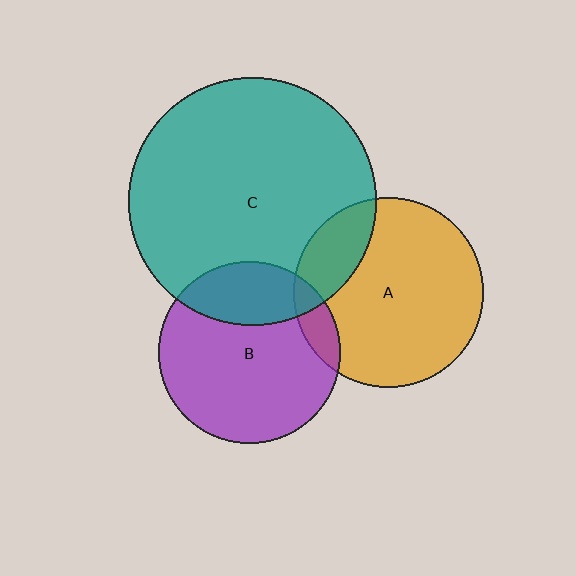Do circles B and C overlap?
Yes.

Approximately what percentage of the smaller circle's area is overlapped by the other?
Approximately 25%.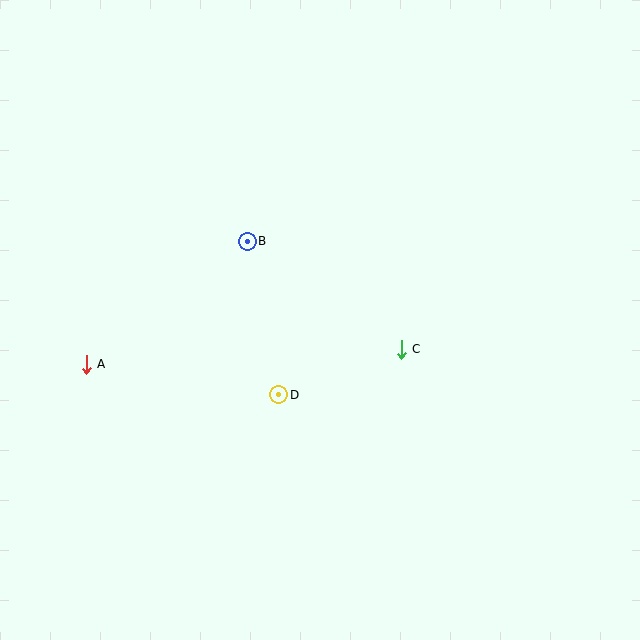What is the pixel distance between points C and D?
The distance between C and D is 131 pixels.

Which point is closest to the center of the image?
Point D at (279, 395) is closest to the center.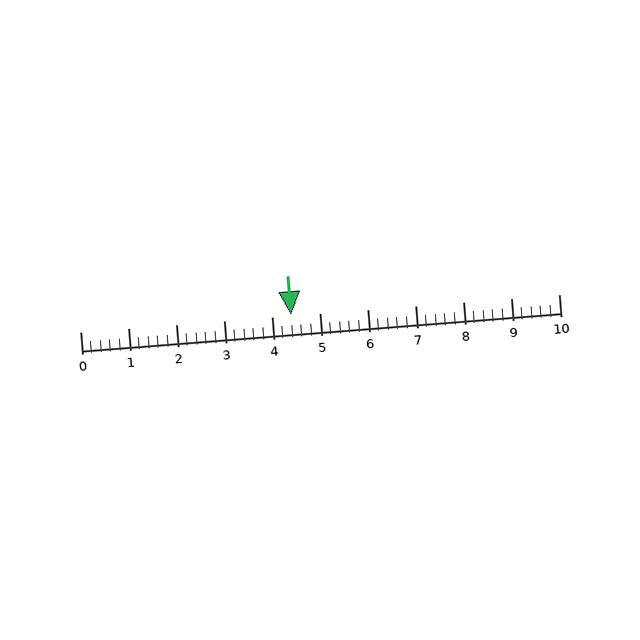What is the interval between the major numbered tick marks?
The major tick marks are spaced 1 units apart.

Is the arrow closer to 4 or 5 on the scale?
The arrow is closer to 4.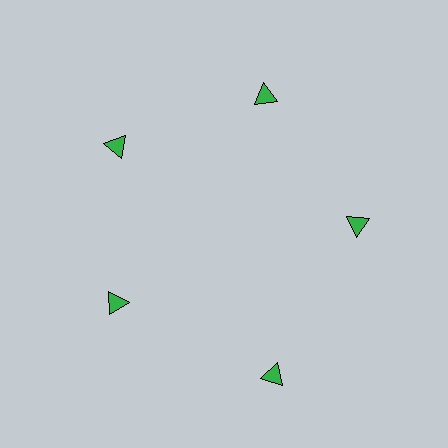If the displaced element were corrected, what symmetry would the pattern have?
It would have 5-fold rotational symmetry — the pattern would map onto itself every 72 degrees.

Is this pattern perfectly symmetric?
No. The 5 green triangles are arranged in a ring, but one element near the 5 o'clock position is pushed outward from the center, breaking the 5-fold rotational symmetry.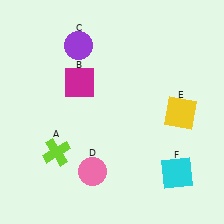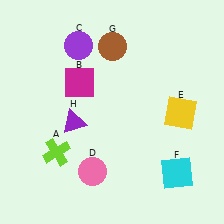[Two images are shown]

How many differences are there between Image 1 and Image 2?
There are 2 differences between the two images.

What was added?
A brown circle (G), a purple triangle (H) were added in Image 2.